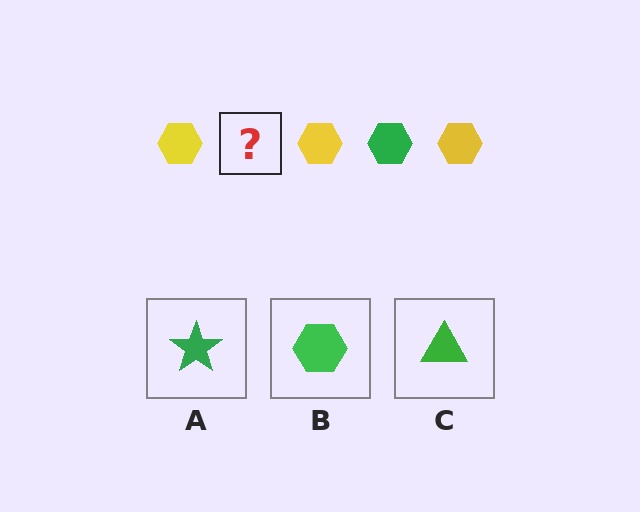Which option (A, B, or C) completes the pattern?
B.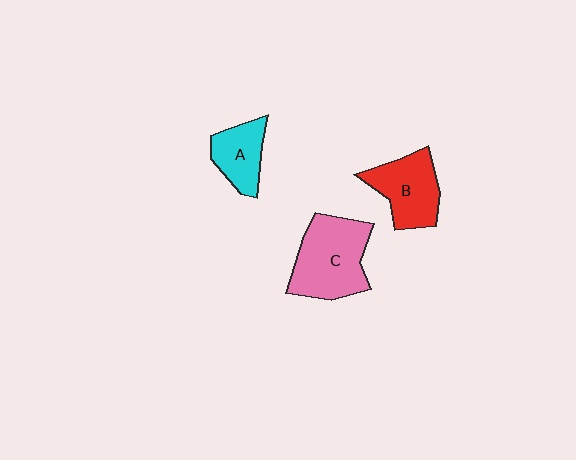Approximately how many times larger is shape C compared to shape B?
Approximately 1.3 times.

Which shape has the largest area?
Shape C (pink).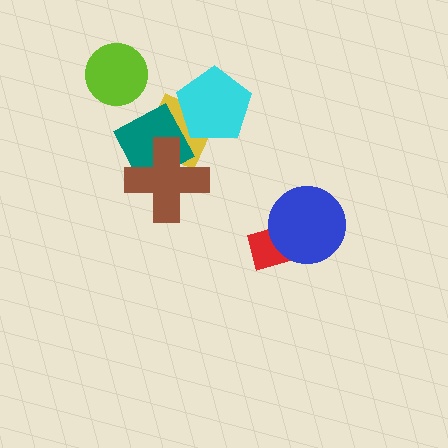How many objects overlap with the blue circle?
1 object overlaps with the blue circle.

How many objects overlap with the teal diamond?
3 objects overlap with the teal diamond.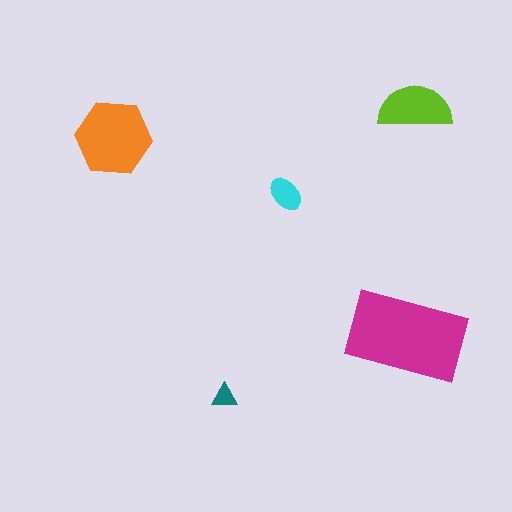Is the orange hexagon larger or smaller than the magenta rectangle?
Smaller.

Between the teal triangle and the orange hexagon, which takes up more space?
The orange hexagon.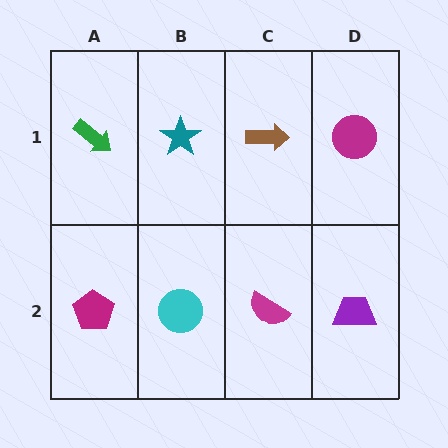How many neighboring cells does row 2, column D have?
2.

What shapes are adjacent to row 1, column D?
A purple trapezoid (row 2, column D), a brown arrow (row 1, column C).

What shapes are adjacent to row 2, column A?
A green arrow (row 1, column A), a cyan circle (row 2, column B).